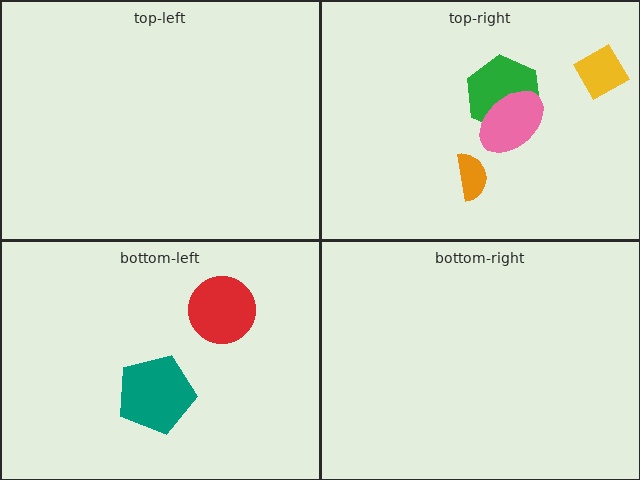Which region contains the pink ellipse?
The top-right region.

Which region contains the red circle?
The bottom-left region.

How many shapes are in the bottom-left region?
2.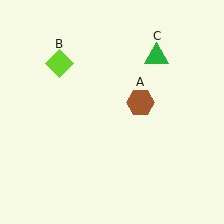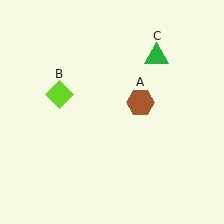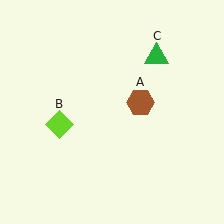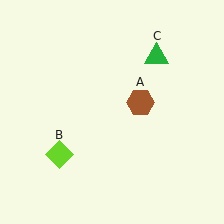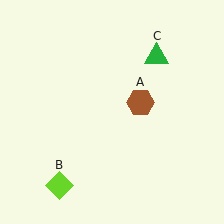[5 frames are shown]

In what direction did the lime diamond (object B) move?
The lime diamond (object B) moved down.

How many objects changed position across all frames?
1 object changed position: lime diamond (object B).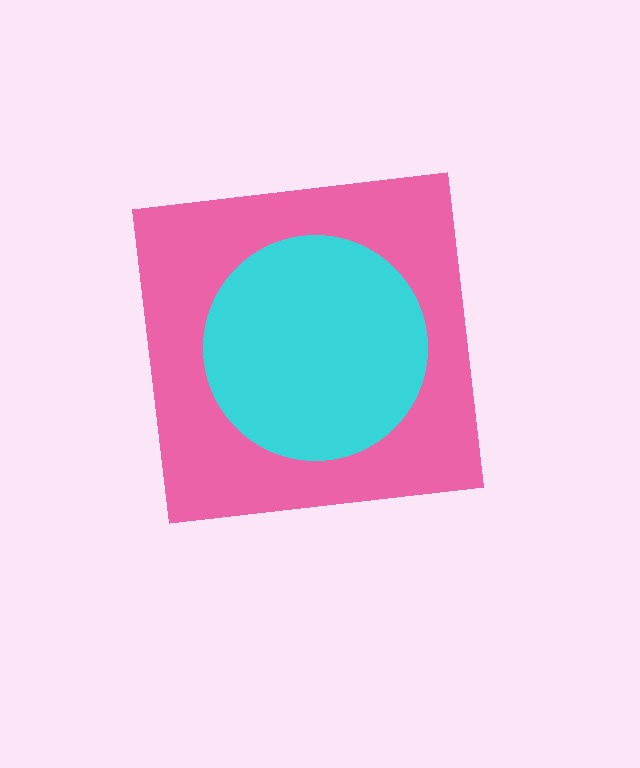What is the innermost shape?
The cyan circle.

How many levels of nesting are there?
2.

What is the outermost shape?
The pink square.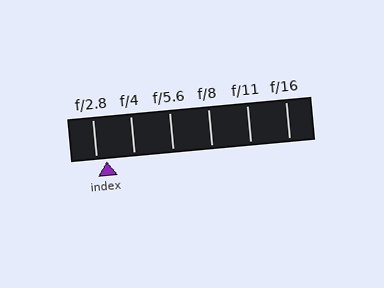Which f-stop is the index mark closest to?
The index mark is closest to f/2.8.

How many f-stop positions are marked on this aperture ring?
There are 6 f-stop positions marked.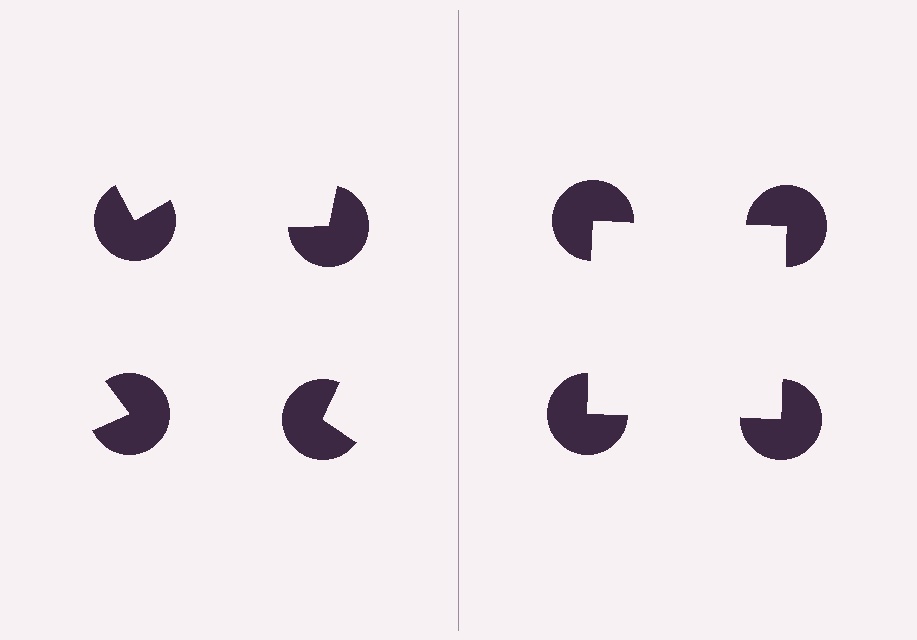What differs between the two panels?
The pac-man discs are positioned identically on both sides; only the wedge orientations differ. On the right they align to a square; on the left they are misaligned.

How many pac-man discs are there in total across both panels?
8 — 4 on each side.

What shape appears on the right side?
An illusory square.